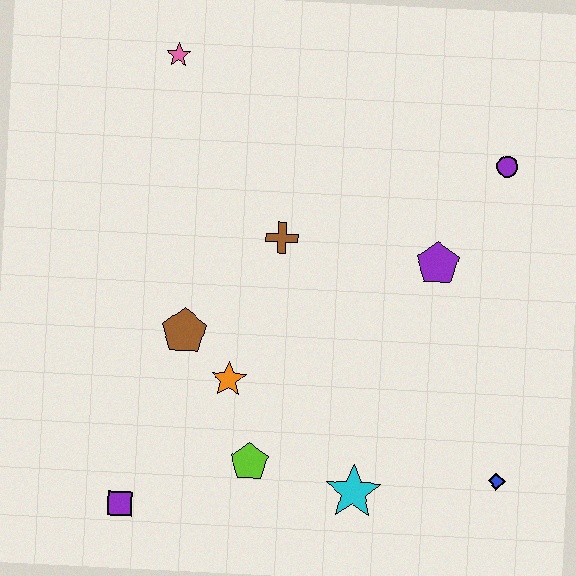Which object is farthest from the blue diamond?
The pink star is farthest from the blue diamond.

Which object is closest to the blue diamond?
The cyan star is closest to the blue diamond.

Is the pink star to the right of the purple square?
Yes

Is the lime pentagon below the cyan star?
No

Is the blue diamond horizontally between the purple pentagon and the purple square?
No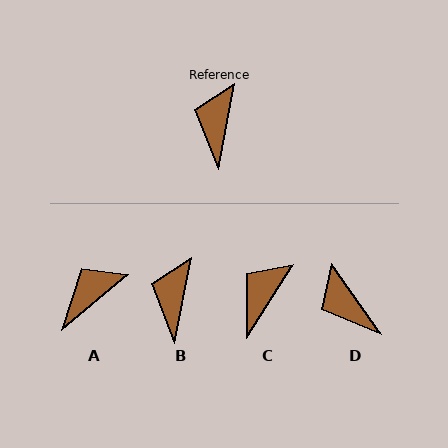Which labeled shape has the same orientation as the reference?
B.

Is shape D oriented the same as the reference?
No, it is off by about 46 degrees.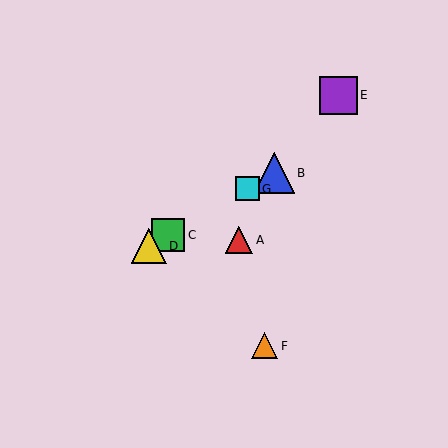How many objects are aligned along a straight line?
4 objects (B, C, D, G) are aligned along a straight line.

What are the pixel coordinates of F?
Object F is at (265, 346).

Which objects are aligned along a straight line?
Objects B, C, D, G are aligned along a straight line.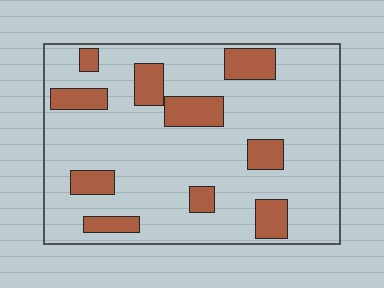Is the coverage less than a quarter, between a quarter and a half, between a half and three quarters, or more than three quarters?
Less than a quarter.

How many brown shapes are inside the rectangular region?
10.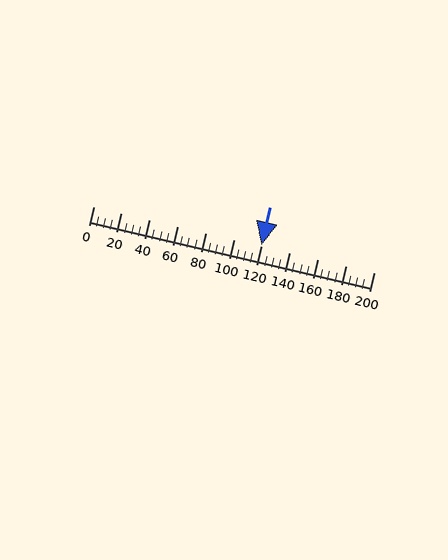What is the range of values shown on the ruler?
The ruler shows values from 0 to 200.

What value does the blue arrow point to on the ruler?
The blue arrow points to approximately 120.